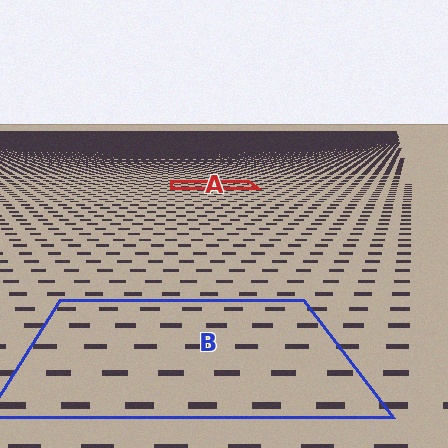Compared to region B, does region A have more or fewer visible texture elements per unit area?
Region A has more texture elements per unit area — they are packed more densely because it is farther away.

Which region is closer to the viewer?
Region B is closer. The texture elements there are larger and more spread out.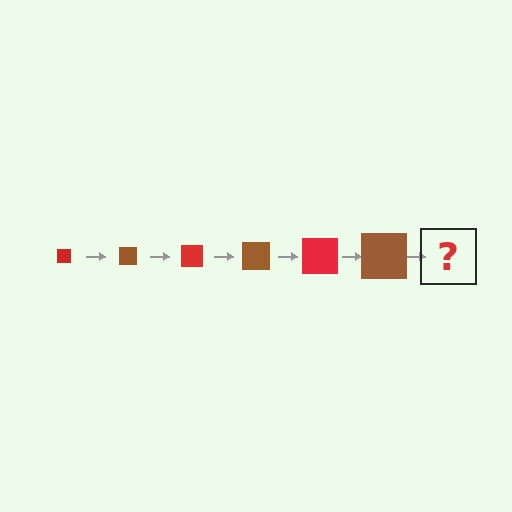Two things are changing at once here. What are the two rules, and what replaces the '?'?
The two rules are that the square grows larger each step and the color cycles through red and brown. The '?' should be a red square, larger than the previous one.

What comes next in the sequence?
The next element should be a red square, larger than the previous one.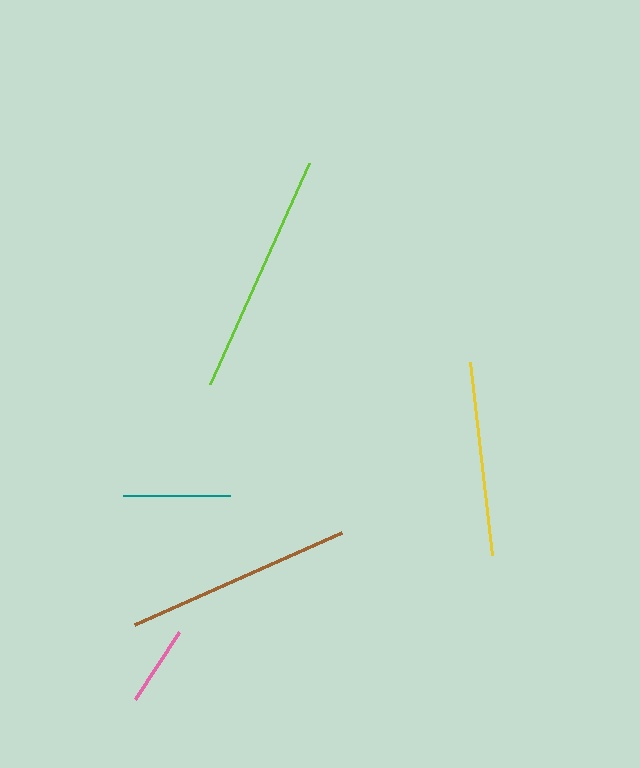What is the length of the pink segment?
The pink segment is approximately 80 pixels long.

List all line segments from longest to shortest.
From longest to shortest: lime, brown, yellow, teal, pink.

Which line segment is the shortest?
The pink line is the shortest at approximately 80 pixels.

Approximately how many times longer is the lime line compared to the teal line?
The lime line is approximately 2.3 times the length of the teal line.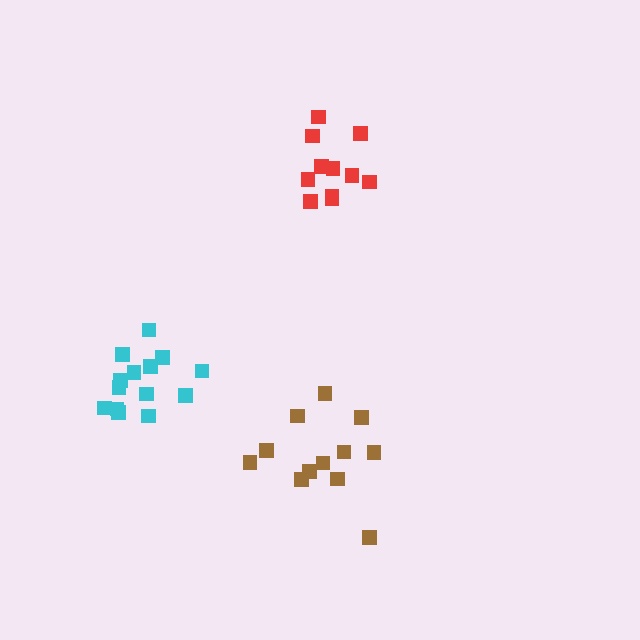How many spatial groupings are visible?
There are 3 spatial groupings.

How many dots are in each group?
Group 1: 14 dots, Group 2: 12 dots, Group 3: 11 dots (37 total).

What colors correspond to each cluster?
The clusters are colored: cyan, brown, red.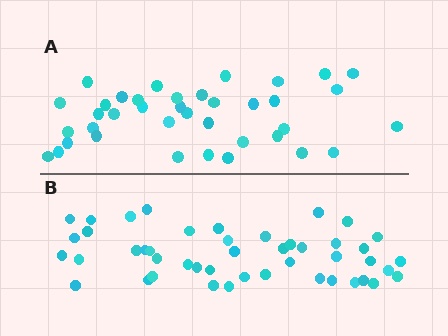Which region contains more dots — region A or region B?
Region B (the bottom region) has more dots.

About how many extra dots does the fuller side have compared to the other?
Region B has roughly 8 or so more dots than region A.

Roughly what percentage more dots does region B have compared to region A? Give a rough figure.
About 20% more.